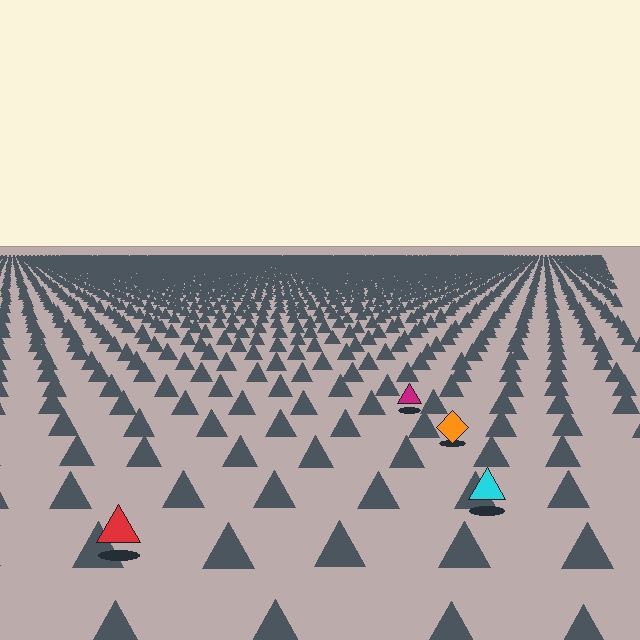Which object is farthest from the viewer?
The magenta triangle is farthest from the viewer. It appears smaller and the ground texture around it is denser.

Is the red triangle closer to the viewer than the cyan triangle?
Yes. The red triangle is closer — you can tell from the texture gradient: the ground texture is coarser near it.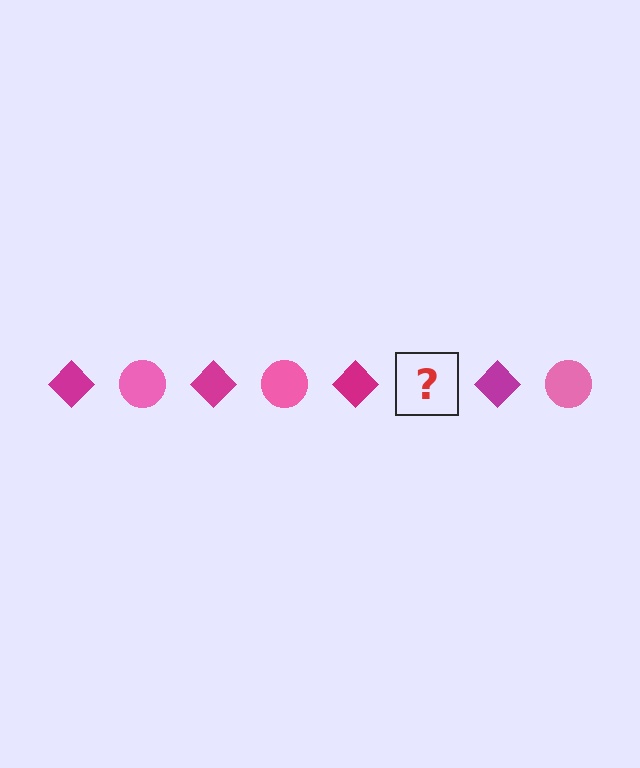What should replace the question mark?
The question mark should be replaced with a pink circle.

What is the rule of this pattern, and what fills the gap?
The rule is that the pattern alternates between magenta diamond and pink circle. The gap should be filled with a pink circle.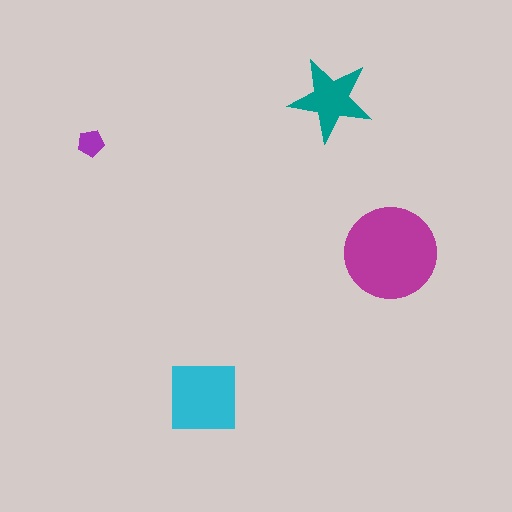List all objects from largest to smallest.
The magenta circle, the cyan square, the teal star, the purple pentagon.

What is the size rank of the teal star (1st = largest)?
3rd.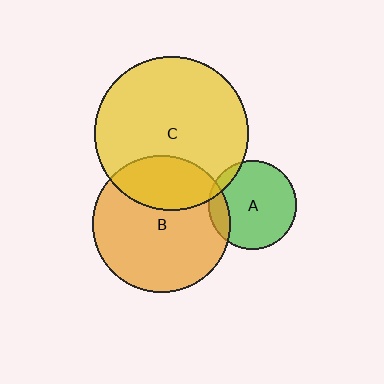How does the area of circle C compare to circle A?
Approximately 3.0 times.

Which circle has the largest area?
Circle C (yellow).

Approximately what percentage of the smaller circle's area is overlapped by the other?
Approximately 30%.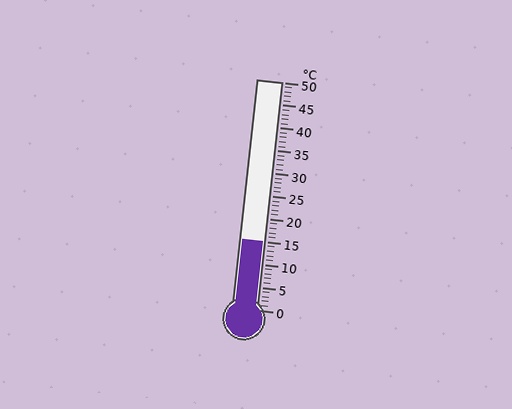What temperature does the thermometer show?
The thermometer shows approximately 15°C.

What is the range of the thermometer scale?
The thermometer scale ranges from 0°C to 50°C.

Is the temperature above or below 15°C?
The temperature is at 15°C.